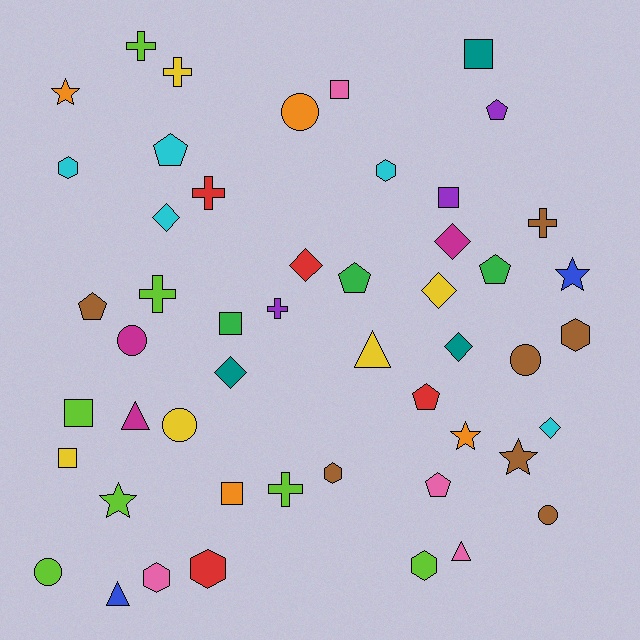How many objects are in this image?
There are 50 objects.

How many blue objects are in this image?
There are 2 blue objects.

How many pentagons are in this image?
There are 7 pentagons.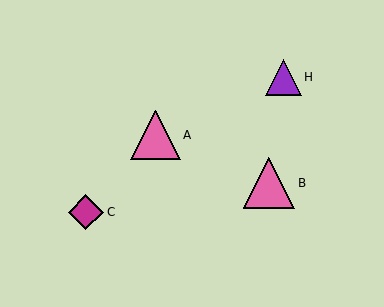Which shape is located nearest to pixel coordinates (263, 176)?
The pink triangle (labeled B) at (269, 183) is nearest to that location.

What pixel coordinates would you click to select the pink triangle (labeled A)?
Click at (155, 135) to select the pink triangle A.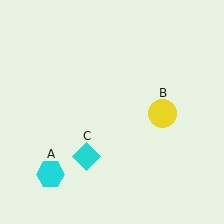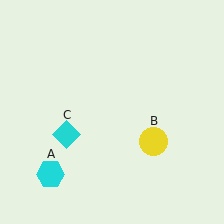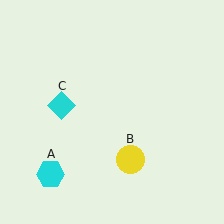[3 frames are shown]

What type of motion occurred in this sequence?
The yellow circle (object B), cyan diamond (object C) rotated clockwise around the center of the scene.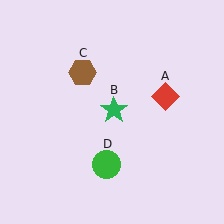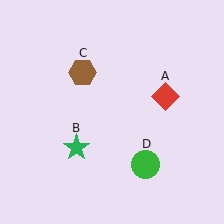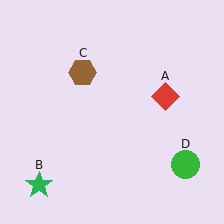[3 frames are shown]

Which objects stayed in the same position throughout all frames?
Red diamond (object A) and brown hexagon (object C) remained stationary.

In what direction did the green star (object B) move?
The green star (object B) moved down and to the left.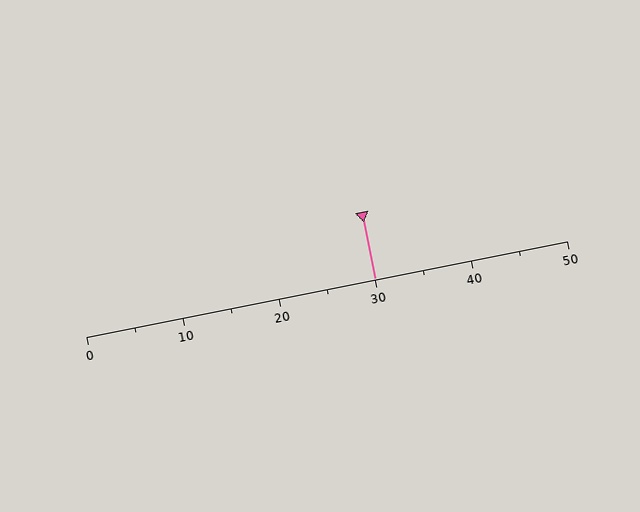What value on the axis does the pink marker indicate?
The marker indicates approximately 30.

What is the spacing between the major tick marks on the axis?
The major ticks are spaced 10 apart.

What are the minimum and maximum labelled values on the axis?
The axis runs from 0 to 50.